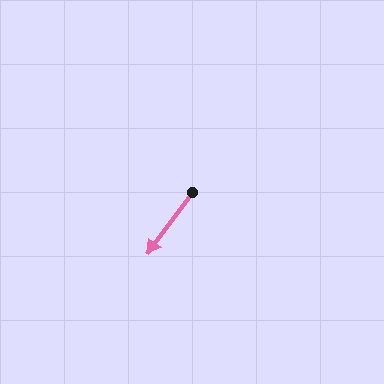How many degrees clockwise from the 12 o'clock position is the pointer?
Approximately 216 degrees.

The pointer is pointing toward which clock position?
Roughly 7 o'clock.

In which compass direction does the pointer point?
Southwest.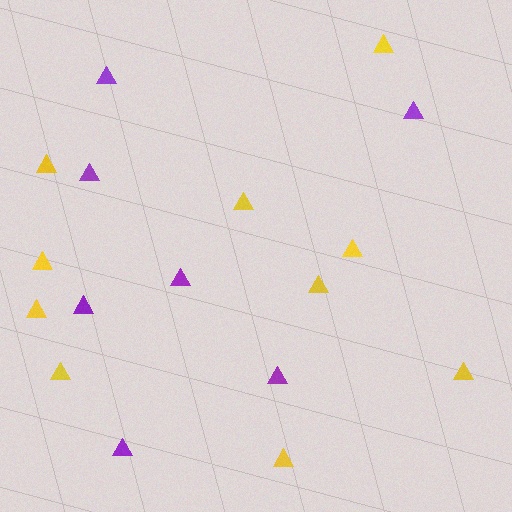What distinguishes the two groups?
There are 2 groups: one group of purple triangles (7) and one group of yellow triangles (10).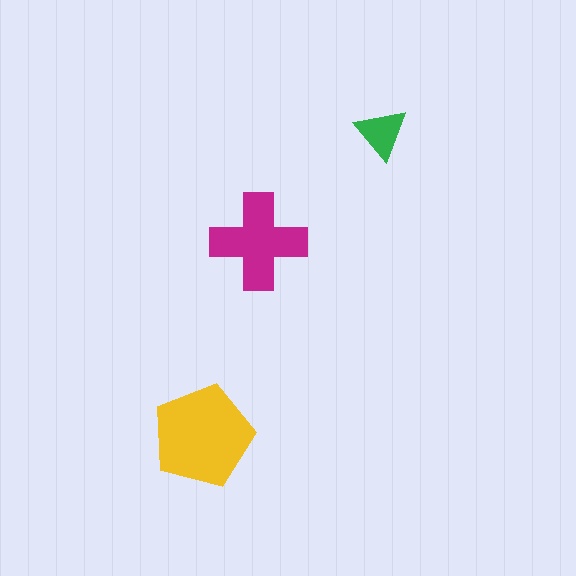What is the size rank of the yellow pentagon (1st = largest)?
1st.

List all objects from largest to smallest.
The yellow pentagon, the magenta cross, the green triangle.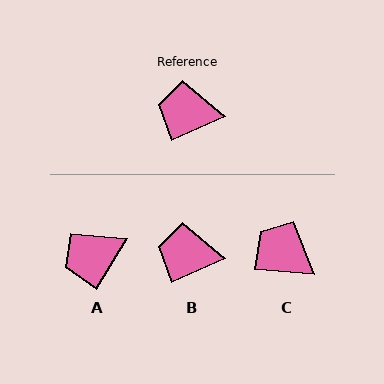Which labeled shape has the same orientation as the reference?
B.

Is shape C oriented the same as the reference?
No, it is off by about 28 degrees.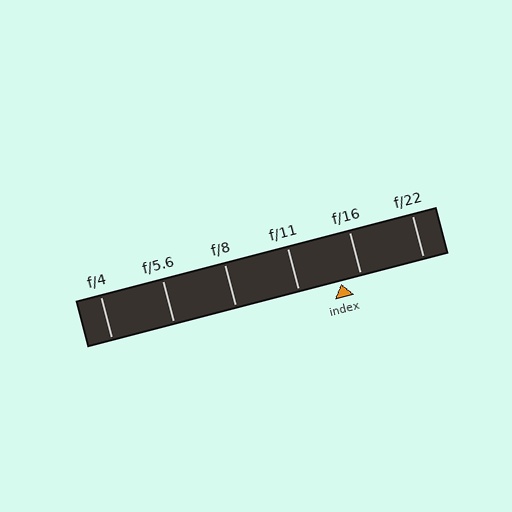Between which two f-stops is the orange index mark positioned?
The index mark is between f/11 and f/16.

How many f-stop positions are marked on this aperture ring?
There are 6 f-stop positions marked.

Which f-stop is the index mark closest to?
The index mark is closest to f/16.